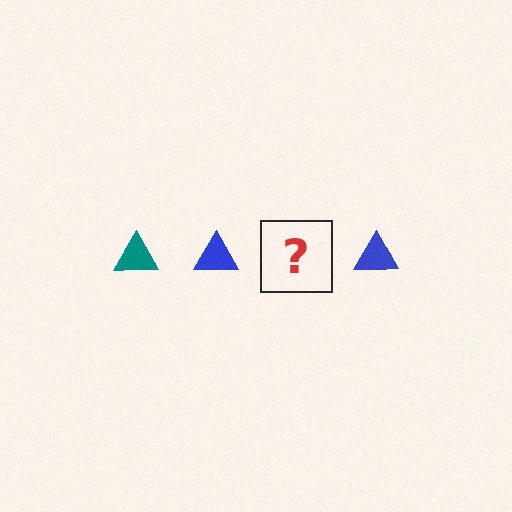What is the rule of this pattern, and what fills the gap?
The rule is that the pattern cycles through teal, blue triangles. The gap should be filled with a teal triangle.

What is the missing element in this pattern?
The missing element is a teal triangle.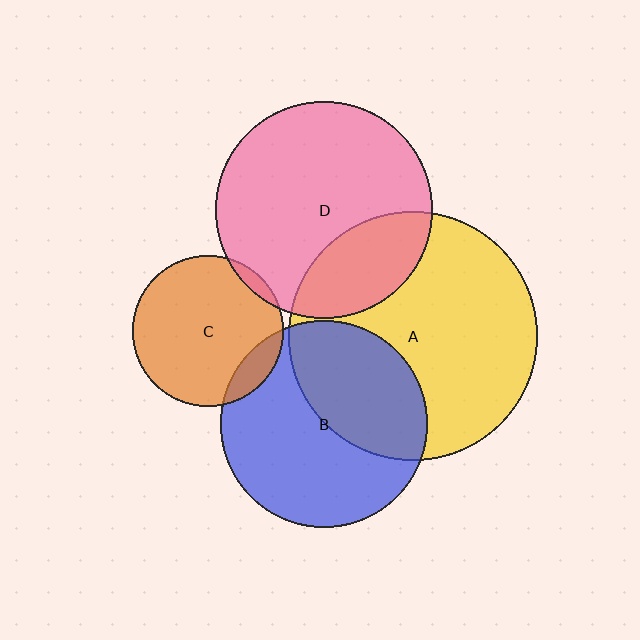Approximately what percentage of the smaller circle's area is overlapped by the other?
Approximately 40%.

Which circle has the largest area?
Circle A (yellow).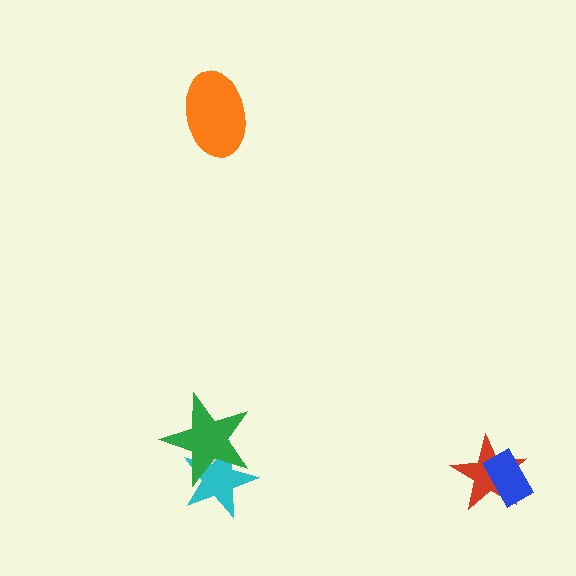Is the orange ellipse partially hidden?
No, no other shape covers it.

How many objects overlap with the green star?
1 object overlaps with the green star.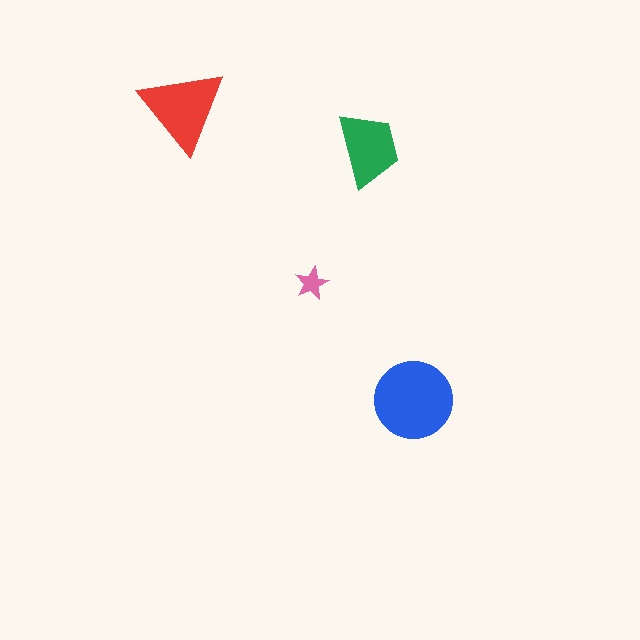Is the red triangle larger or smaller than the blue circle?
Smaller.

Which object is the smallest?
The pink star.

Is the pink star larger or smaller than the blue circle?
Smaller.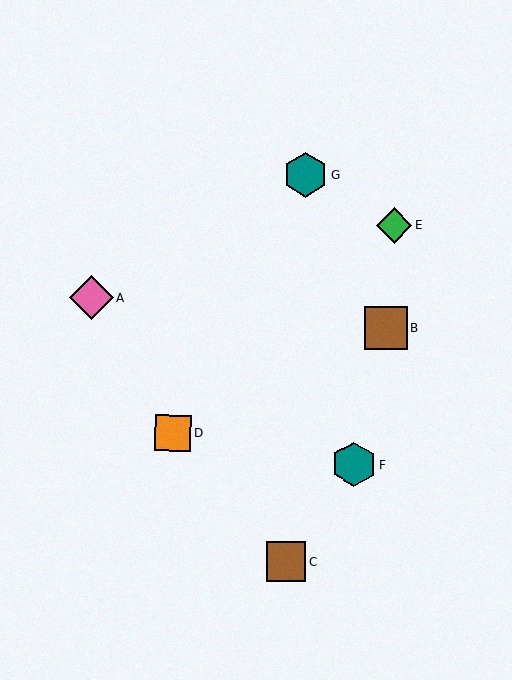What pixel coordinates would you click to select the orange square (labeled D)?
Click at (173, 433) to select the orange square D.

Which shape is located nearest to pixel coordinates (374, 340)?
The brown square (labeled B) at (386, 327) is nearest to that location.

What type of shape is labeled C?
Shape C is a brown square.